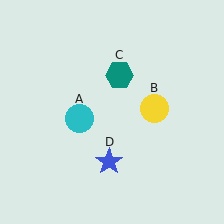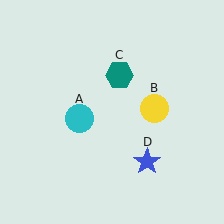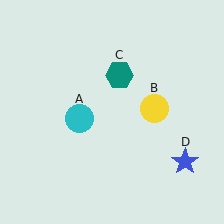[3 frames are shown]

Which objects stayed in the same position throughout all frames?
Cyan circle (object A) and yellow circle (object B) and teal hexagon (object C) remained stationary.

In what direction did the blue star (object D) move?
The blue star (object D) moved right.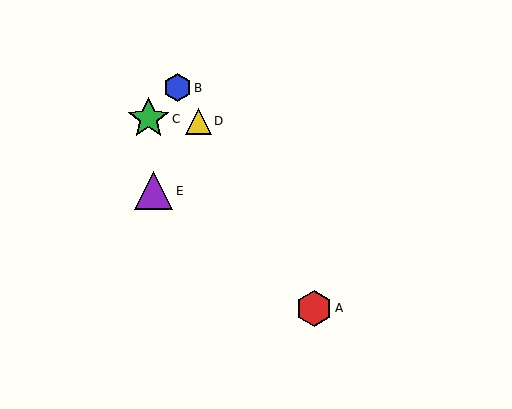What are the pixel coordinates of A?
Object A is at (314, 308).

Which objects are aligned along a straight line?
Objects A, B, D are aligned along a straight line.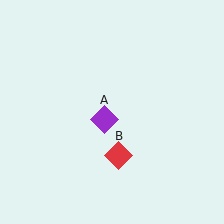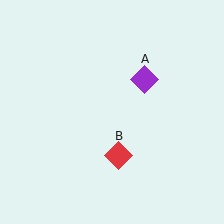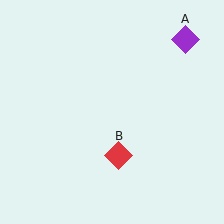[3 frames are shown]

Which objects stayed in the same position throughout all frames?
Red diamond (object B) remained stationary.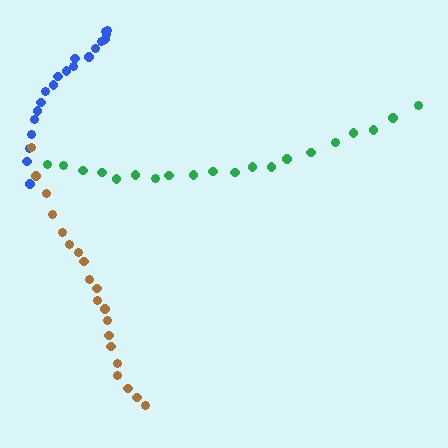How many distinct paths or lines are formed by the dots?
There are 3 distinct paths.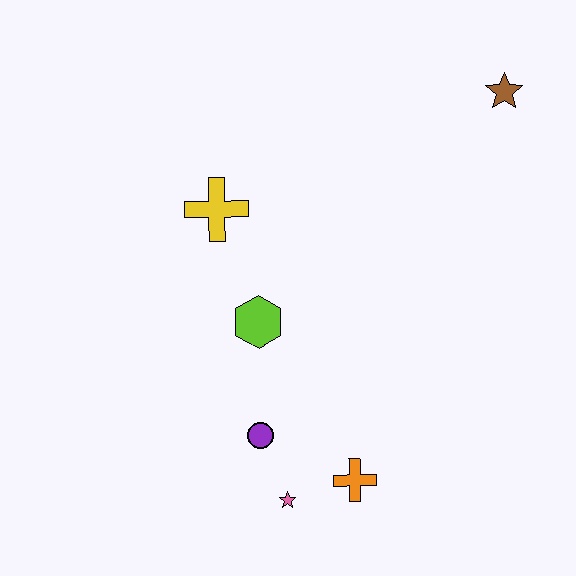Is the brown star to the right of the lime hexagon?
Yes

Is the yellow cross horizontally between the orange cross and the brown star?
No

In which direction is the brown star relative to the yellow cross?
The brown star is to the right of the yellow cross.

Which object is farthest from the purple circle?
The brown star is farthest from the purple circle.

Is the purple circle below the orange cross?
No